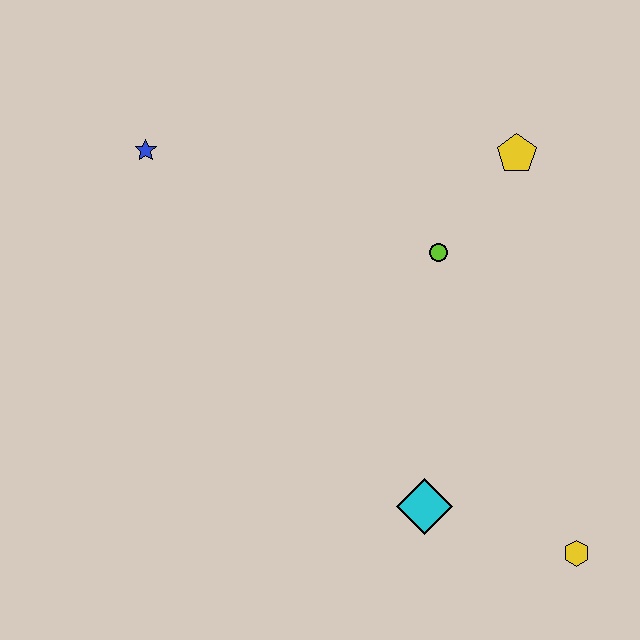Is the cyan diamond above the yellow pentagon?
No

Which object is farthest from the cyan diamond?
The blue star is farthest from the cyan diamond.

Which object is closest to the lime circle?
The yellow pentagon is closest to the lime circle.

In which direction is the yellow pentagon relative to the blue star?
The yellow pentagon is to the right of the blue star.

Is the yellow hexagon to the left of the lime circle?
No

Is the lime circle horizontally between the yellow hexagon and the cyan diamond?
Yes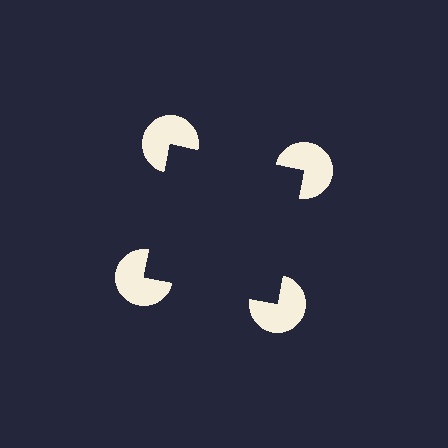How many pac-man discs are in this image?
There are 4 — one at each vertex of the illusory square.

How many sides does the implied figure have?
4 sides.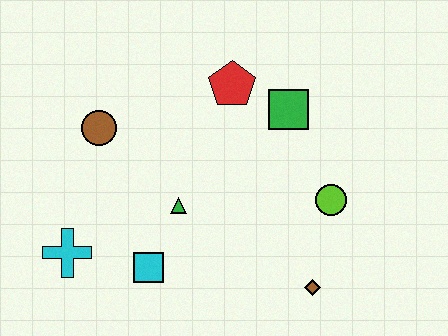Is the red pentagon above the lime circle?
Yes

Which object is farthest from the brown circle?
The brown diamond is farthest from the brown circle.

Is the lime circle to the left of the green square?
No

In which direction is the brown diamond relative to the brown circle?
The brown diamond is to the right of the brown circle.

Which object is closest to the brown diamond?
The lime circle is closest to the brown diamond.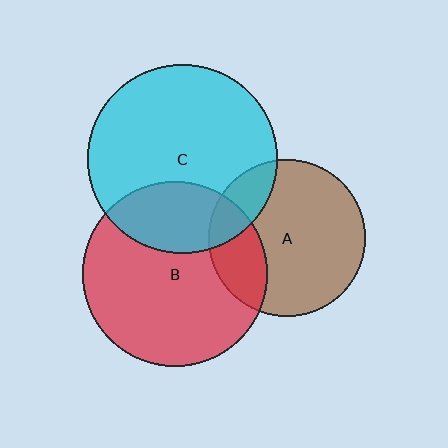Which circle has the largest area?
Circle C (cyan).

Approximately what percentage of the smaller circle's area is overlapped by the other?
Approximately 15%.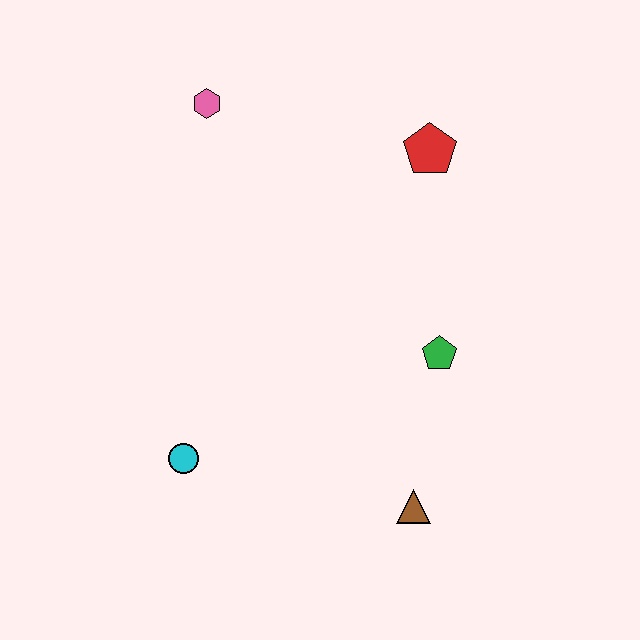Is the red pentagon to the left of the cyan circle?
No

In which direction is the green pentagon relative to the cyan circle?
The green pentagon is to the right of the cyan circle.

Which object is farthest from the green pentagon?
The pink hexagon is farthest from the green pentagon.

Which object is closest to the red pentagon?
The green pentagon is closest to the red pentagon.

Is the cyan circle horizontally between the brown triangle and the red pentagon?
No